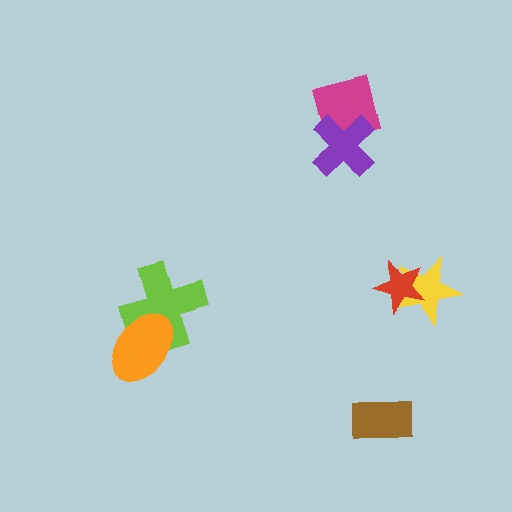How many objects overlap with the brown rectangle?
0 objects overlap with the brown rectangle.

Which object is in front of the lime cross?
The orange ellipse is in front of the lime cross.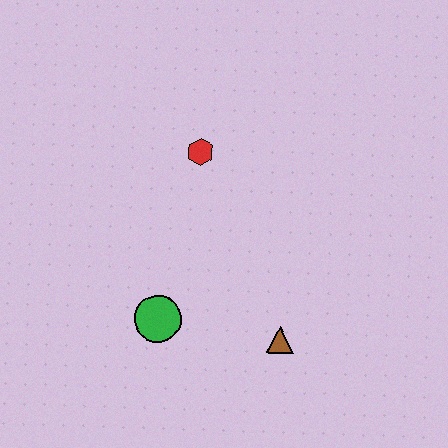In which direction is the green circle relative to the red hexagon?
The green circle is below the red hexagon.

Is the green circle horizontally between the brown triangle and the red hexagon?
No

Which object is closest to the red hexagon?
The green circle is closest to the red hexagon.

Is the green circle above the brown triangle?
Yes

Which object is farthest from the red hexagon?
The brown triangle is farthest from the red hexagon.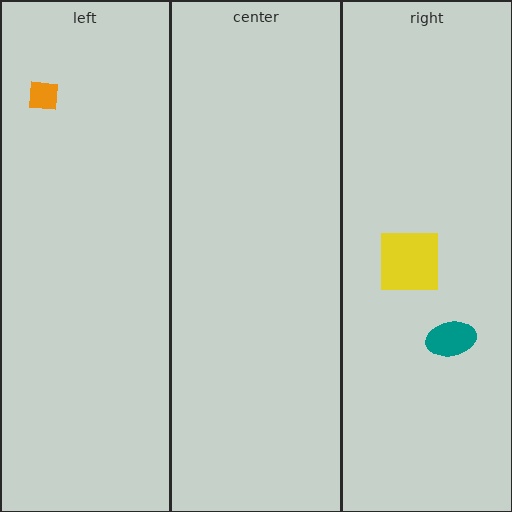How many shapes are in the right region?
2.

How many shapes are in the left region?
1.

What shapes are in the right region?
The teal ellipse, the yellow square.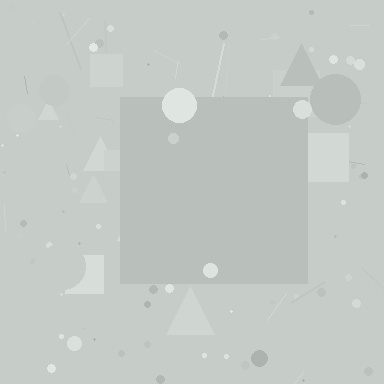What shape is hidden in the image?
A square is hidden in the image.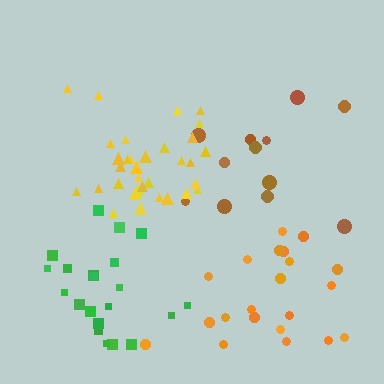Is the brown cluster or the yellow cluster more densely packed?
Yellow.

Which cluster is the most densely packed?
Yellow.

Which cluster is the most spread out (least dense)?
Brown.